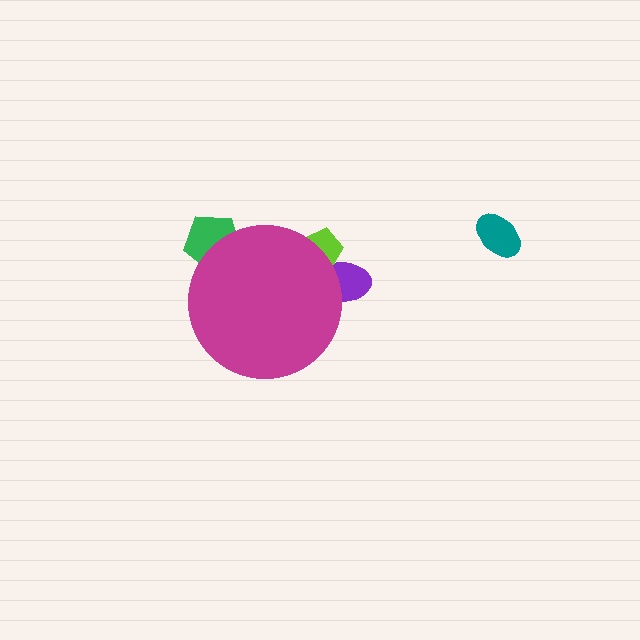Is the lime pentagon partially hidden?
Yes, the lime pentagon is partially hidden behind the magenta circle.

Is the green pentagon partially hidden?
Yes, the green pentagon is partially hidden behind the magenta circle.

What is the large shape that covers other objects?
A magenta circle.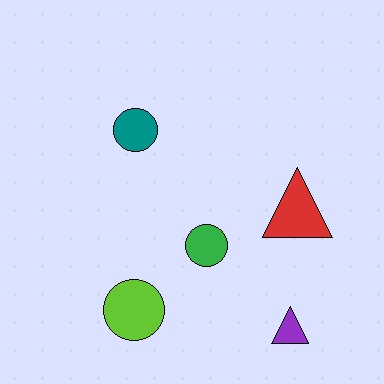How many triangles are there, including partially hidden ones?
There are 2 triangles.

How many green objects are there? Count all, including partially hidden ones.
There is 1 green object.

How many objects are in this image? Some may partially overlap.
There are 5 objects.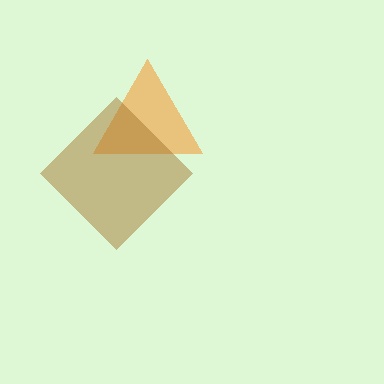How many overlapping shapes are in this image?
There are 2 overlapping shapes in the image.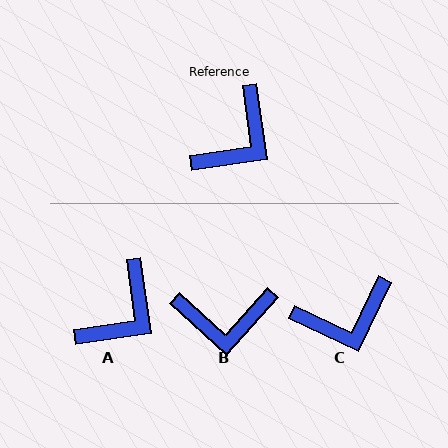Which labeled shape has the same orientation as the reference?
A.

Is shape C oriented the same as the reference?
No, it is off by about 33 degrees.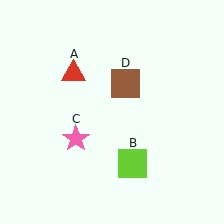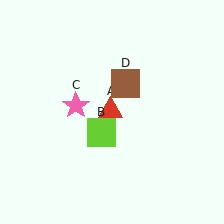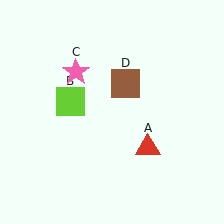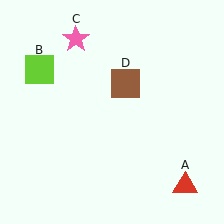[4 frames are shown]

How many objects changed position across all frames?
3 objects changed position: red triangle (object A), lime square (object B), pink star (object C).